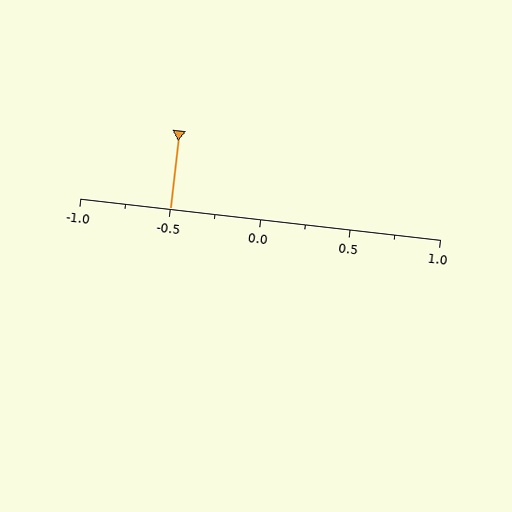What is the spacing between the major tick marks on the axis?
The major ticks are spaced 0.5 apart.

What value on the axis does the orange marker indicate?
The marker indicates approximately -0.5.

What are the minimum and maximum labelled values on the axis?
The axis runs from -1.0 to 1.0.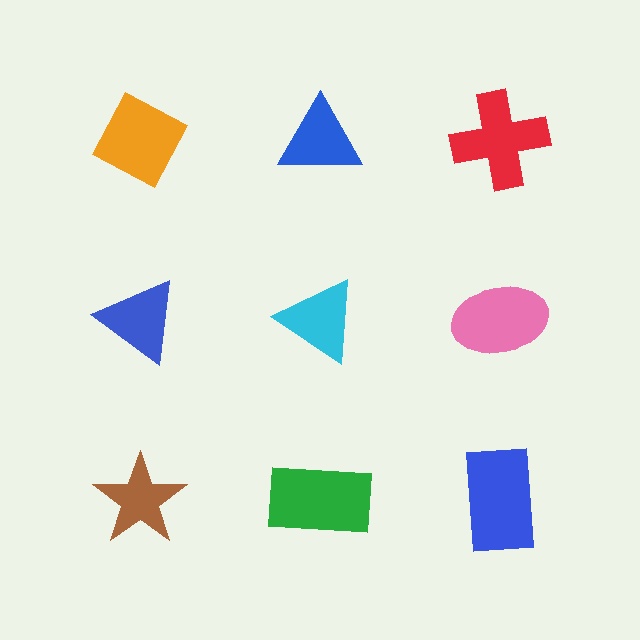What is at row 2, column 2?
A cyan triangle.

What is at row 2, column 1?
A blue triangle.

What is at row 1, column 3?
A red cross.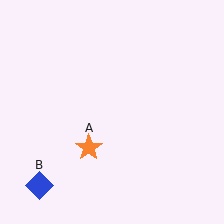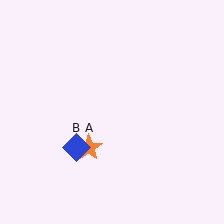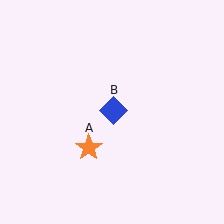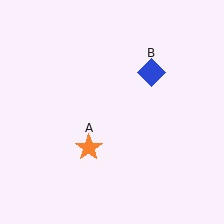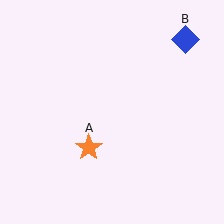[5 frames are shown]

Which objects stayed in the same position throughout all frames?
Orange star (object A) remained stationary.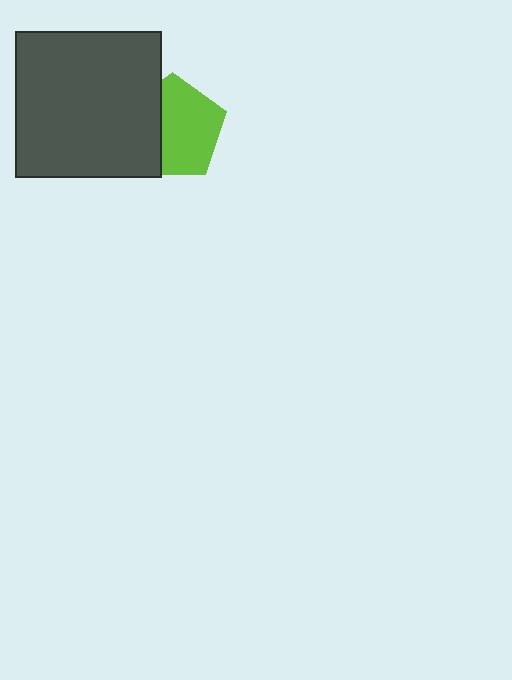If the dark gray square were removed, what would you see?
You would see the complete lime pentagon.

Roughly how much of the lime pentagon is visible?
About half of it is visible (roughly 65%).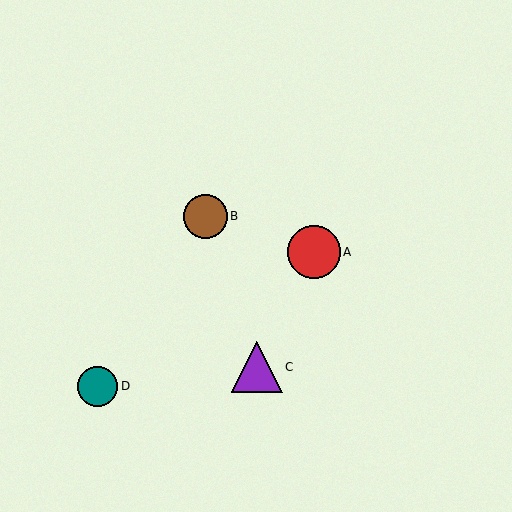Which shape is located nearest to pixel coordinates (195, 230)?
The brown circle (labeled B) at (205, 216) is nearest to that location.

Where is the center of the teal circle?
The center of the teal circle is at (98, 386).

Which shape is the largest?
The red circle (labeled A) is the largest.